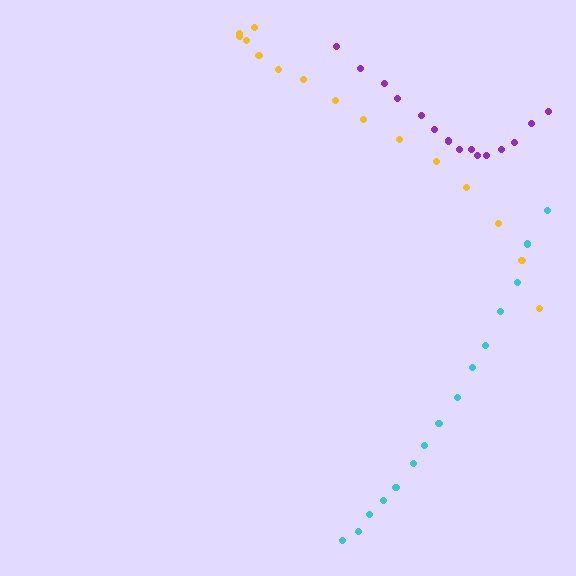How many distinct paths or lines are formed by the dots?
There are 3 distinct paths.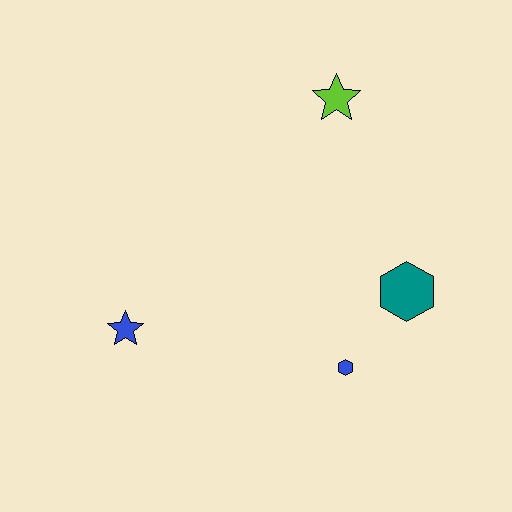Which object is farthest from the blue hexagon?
The lime star is farthest from the blue hexagon.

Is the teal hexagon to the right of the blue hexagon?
Yes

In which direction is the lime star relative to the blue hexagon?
The lime star is above the blue hexagon.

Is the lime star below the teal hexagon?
No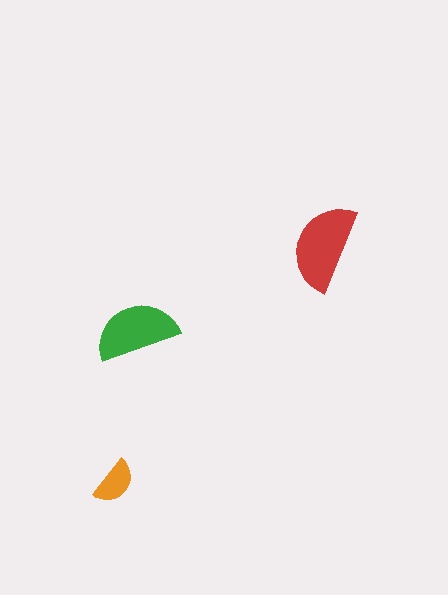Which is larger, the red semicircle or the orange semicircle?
The red one.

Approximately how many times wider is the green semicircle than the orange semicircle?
About 2 times wider.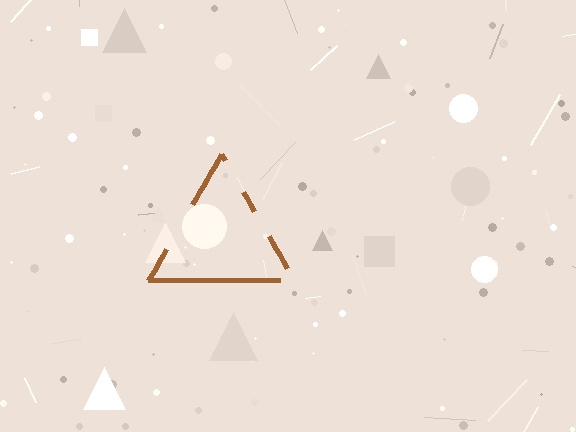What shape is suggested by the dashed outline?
The dashed outline suggests a triangle.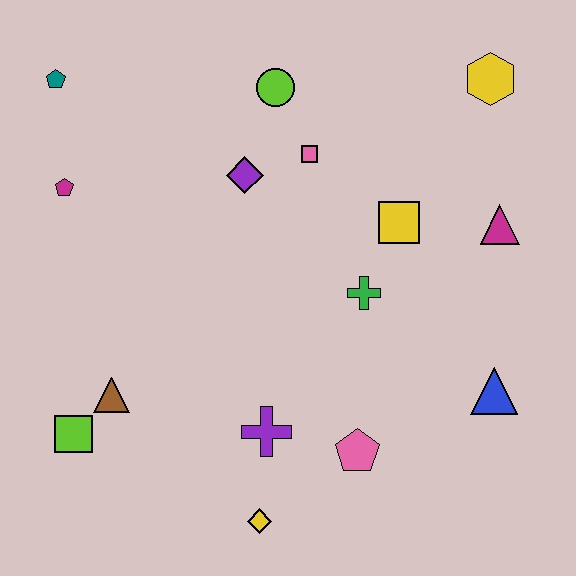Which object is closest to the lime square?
The brown triangle is closest to the lime square.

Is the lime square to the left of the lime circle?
Yes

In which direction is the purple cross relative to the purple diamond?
The purple cross is below the purple diamond.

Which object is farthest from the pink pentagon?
The teal pentagon is farthest from the pink pentagon.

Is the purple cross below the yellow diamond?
No